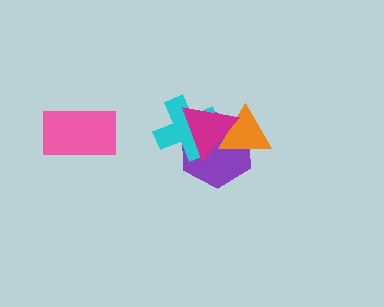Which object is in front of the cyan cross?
The magenta triangle is in front of the cyan cross.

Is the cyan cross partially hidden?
Yes, it is partially covered by another shape.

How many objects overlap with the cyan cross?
2 objects overlap with the cyan cross.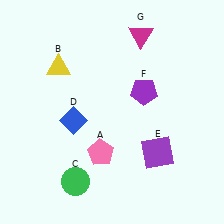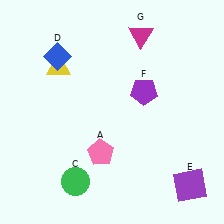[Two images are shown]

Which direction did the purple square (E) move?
The purple square (E) moved down.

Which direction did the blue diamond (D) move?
The blue diamond (D) moved up.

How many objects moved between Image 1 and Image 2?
2 objects moved between the two images.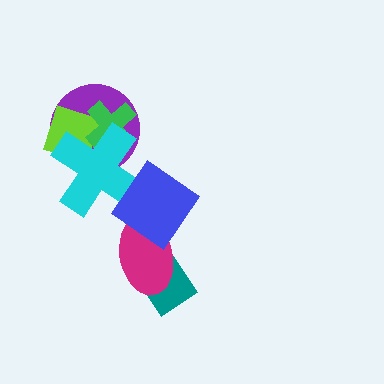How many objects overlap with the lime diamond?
3 objects overlap with the lime diamond.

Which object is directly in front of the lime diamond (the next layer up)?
The green cross is directly in front of the lime diamond.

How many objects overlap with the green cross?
3 objects overlap with the green cross.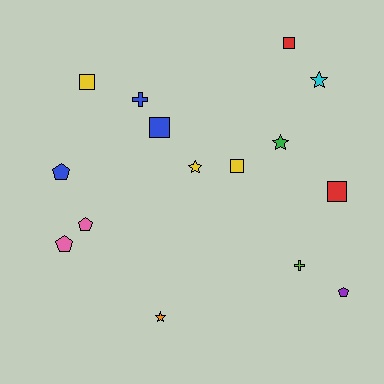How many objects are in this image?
There are 15 objects.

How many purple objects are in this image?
There is 1 purple object.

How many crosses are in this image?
There are 2 crosses.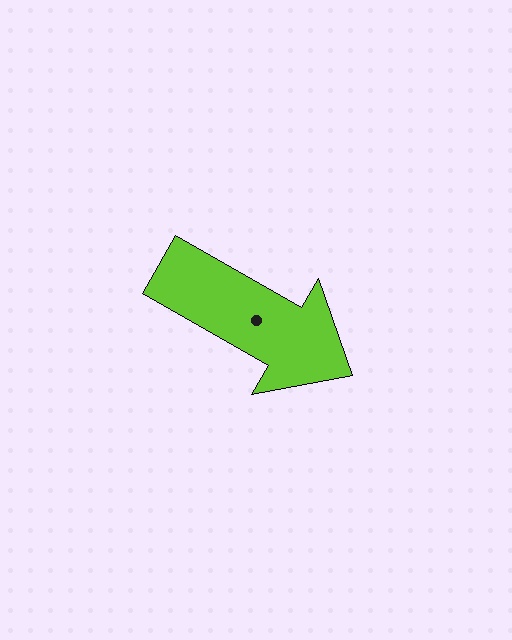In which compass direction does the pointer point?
Southeast.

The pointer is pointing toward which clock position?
Roughly 4 o'clock.